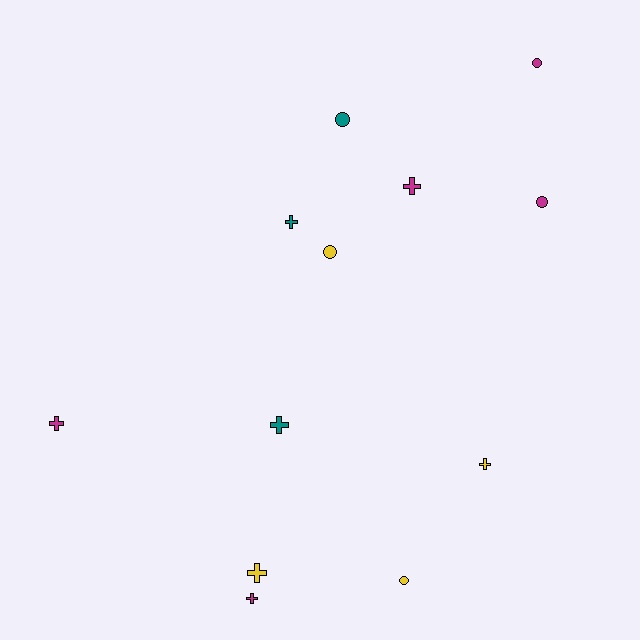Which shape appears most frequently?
Cross, with 7 objects.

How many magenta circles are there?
There are 2 magenta circles.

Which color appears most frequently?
Magenta, with 5 objects.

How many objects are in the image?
There are 12 objects.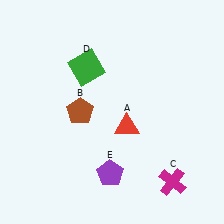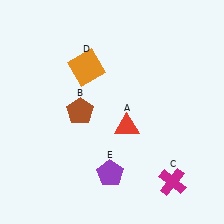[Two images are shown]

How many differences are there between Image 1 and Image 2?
There is 1 difference between the two images.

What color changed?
The square (D) changed from green in Image 1 to orange in Image 2.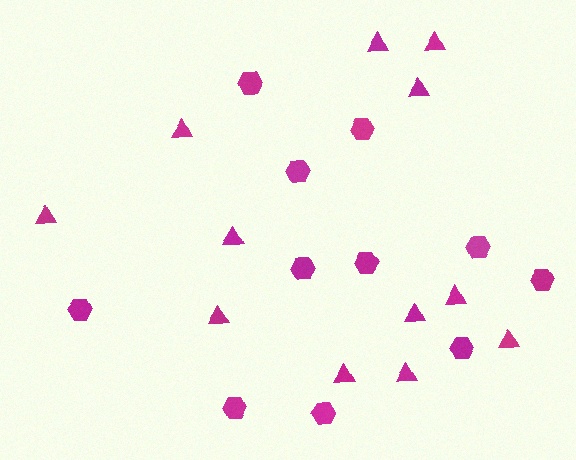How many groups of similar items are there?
There are 2 groups: one group of triangles (12) and one group of hexagons (11).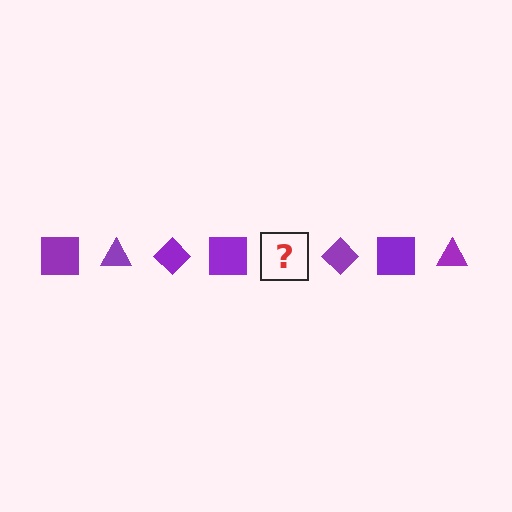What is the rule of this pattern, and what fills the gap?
The rule is that the pattern cycles through square, triangle, diamond shapes in purple. The gap should be filled with a purple triangle.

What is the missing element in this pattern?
The missing element is a purple triangle.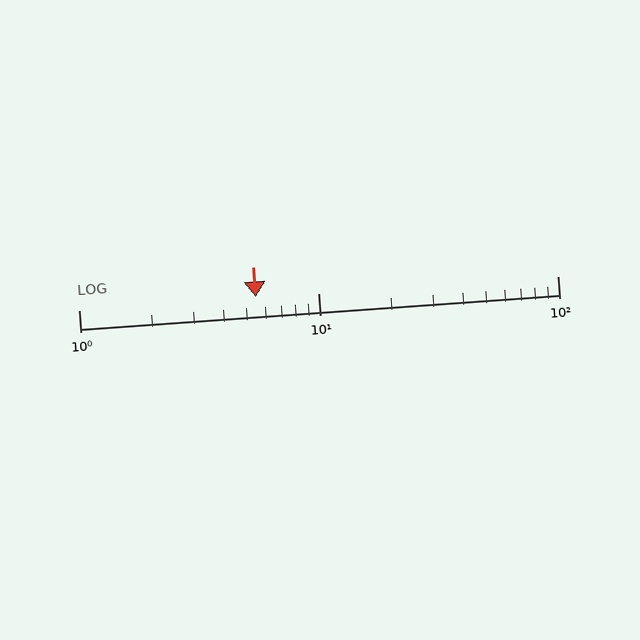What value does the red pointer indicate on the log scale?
The pointer indicates approximately 5.5.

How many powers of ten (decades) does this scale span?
The scale spans 2 decades, from 1 to 100.